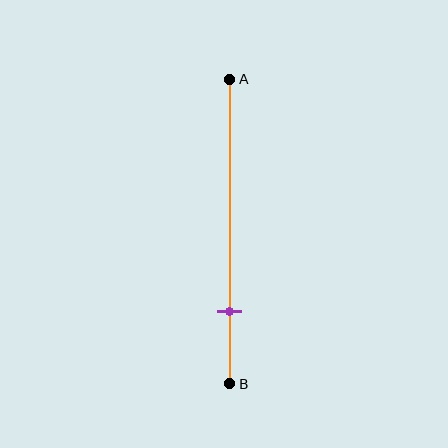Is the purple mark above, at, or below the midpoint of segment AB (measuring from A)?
The purple mark is below the midpoint of segment AB.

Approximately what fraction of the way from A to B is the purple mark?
The purple mark is approximately 75% of the way from A to B.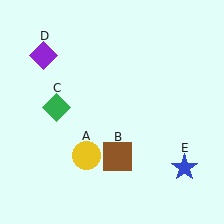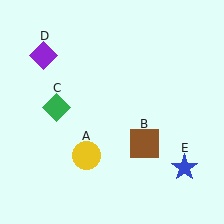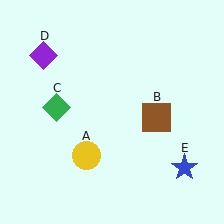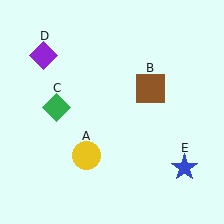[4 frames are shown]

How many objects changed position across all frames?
1 object changed position: brown square (object B).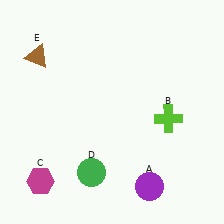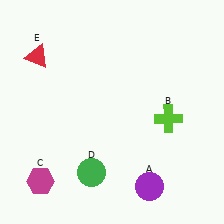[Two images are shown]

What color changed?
The triangle (E) changed from brown in Image 1 to red in Image 2.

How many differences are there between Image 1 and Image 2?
There is 1 difference between the two images.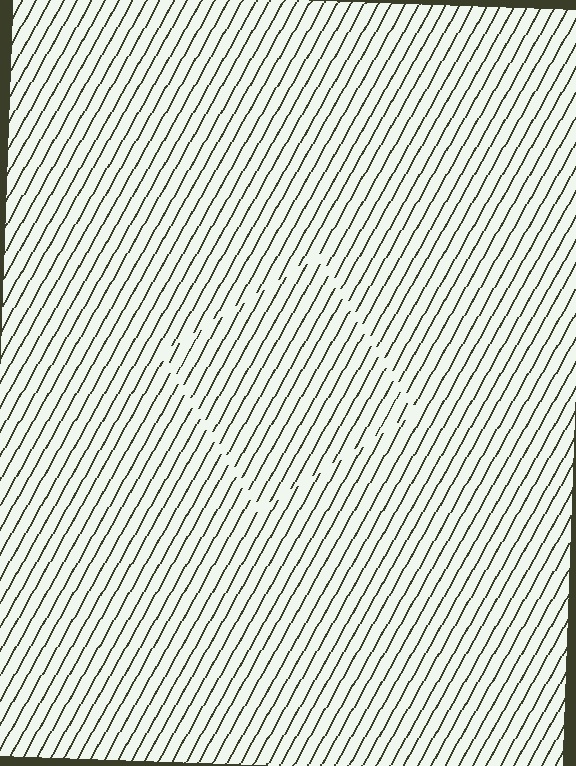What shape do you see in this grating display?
An illusory square. The interior of the shape contains the same grating, shifted by half a period — the contour is defined by the phase discontinuity where line-ends from the inner and outer gratings abut.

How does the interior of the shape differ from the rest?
The interior of the shape contains the same grating, shifted by half a period — the contour is defined by the phase discontinuity where line-ends from the inner and outer gratings abut.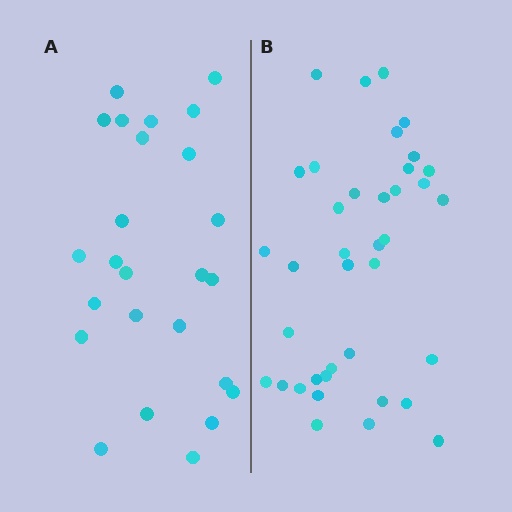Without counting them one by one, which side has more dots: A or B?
Region B (the right region) has more dots.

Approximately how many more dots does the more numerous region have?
Region B has approximately 15 more dots than region A.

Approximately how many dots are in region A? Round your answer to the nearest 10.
About 20 dots. (The exact count is 25, which rounds to 20.)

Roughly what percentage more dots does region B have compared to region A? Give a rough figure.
About 50% more.